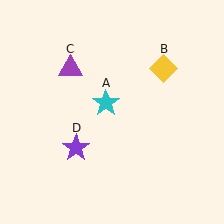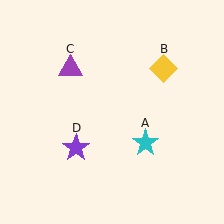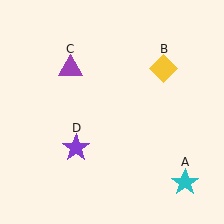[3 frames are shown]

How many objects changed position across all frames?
1 object changed position: cyan star (object A).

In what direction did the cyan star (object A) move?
The cyan star (object A) moved down and to the right.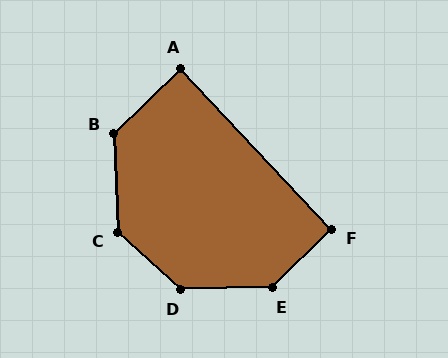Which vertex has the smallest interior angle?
A, at approximately 89 degrees.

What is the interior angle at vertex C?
Approximately 135 degrees (obtuse).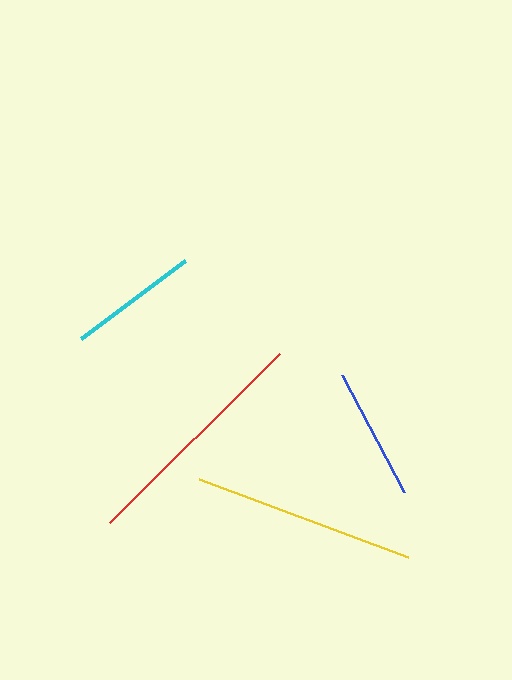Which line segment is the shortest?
The cyan line is the shortest at approximately 130 pixels.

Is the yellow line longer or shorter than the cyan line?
The yellow line is longer than the cyan line.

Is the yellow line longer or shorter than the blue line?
The yellow line is longer than the blue line.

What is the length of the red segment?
The red segment is approximately 240 pixels long.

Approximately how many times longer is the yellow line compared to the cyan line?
The yellow line is approximately 1.7 times the length of the cyan line.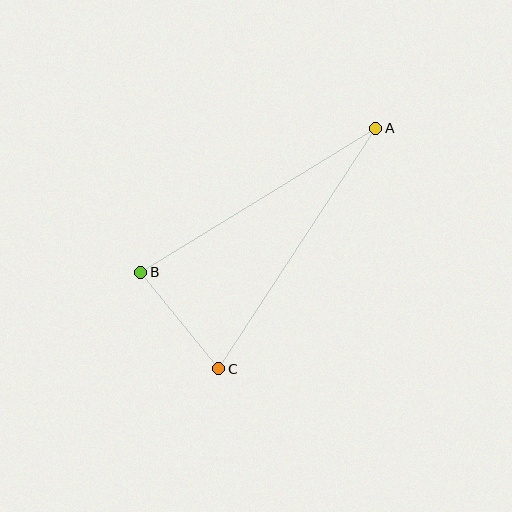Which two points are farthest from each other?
Points A and C are farthest from each other.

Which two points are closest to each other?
Points B and C are closest to each other.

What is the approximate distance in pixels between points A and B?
The distance between A and B is approximately 276 pixels.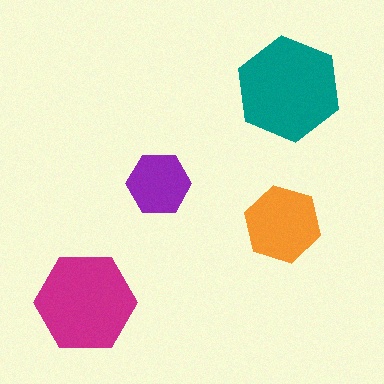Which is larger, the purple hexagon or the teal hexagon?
The teal one.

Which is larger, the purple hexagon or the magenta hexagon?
The magenta one.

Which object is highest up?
The teal hexagon is topmost.